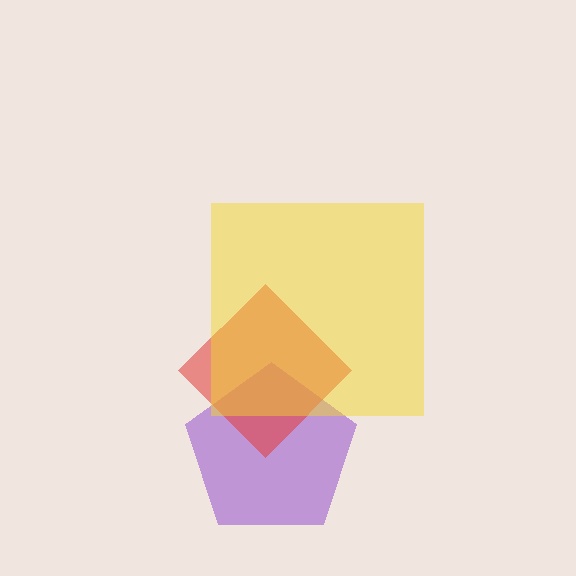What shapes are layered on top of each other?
The layered shapes are: a purple pentagon, a red diamond, a yellow square.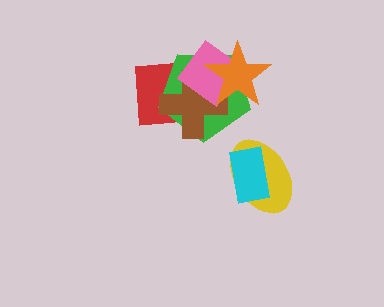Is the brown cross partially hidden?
Yes, it is partially covered by another shape.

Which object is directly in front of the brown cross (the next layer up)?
The pink diamond is directly in front of the brown cross.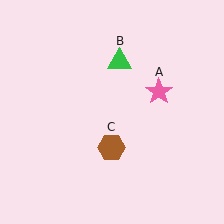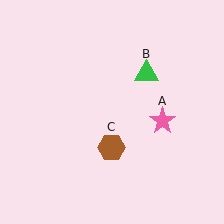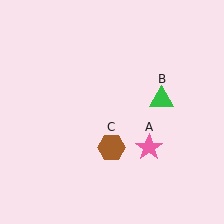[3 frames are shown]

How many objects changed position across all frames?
2 objects changed position: pink star (object A), green triangle (object B).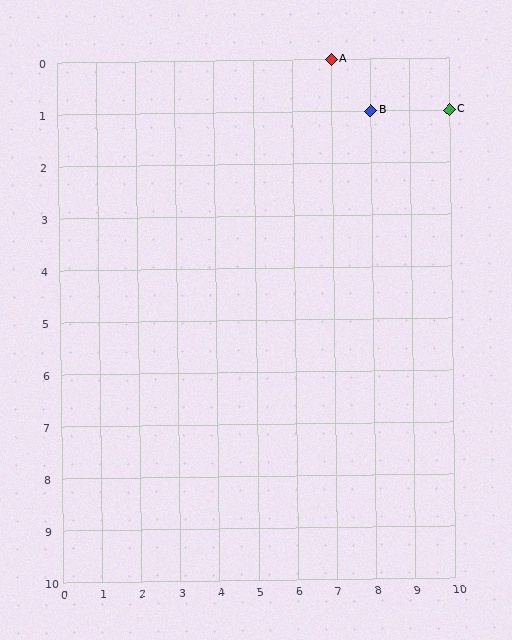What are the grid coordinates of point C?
Point C is at grid coordinates (10, 1).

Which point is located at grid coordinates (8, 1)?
Point B is at (8, 1).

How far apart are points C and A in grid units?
Points C and A are 3 columns and 1 row apart (about 3.2 grid units diagonally).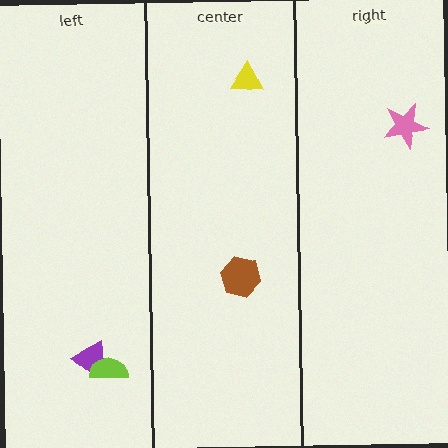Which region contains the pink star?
The right region.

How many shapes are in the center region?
2.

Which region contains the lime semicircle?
The left region.